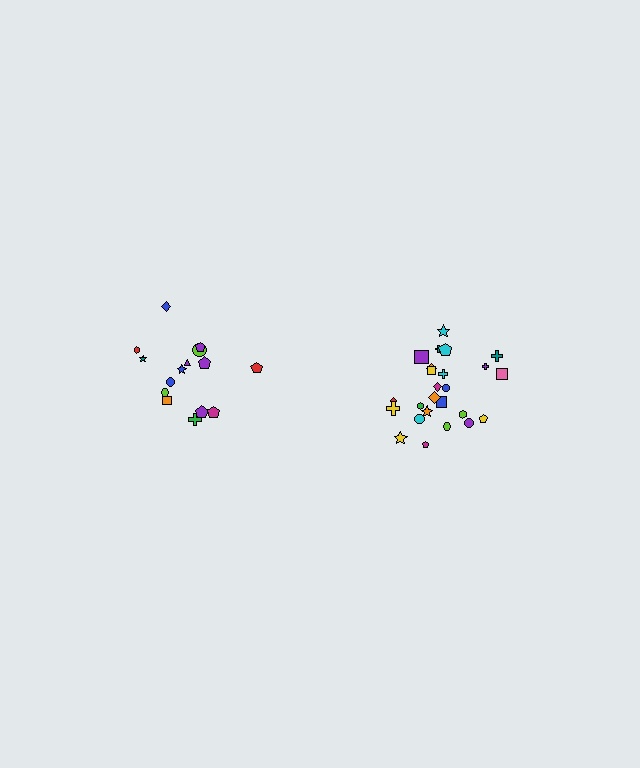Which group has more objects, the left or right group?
The right group.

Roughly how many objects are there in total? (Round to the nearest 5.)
Roughly 40 objects in total.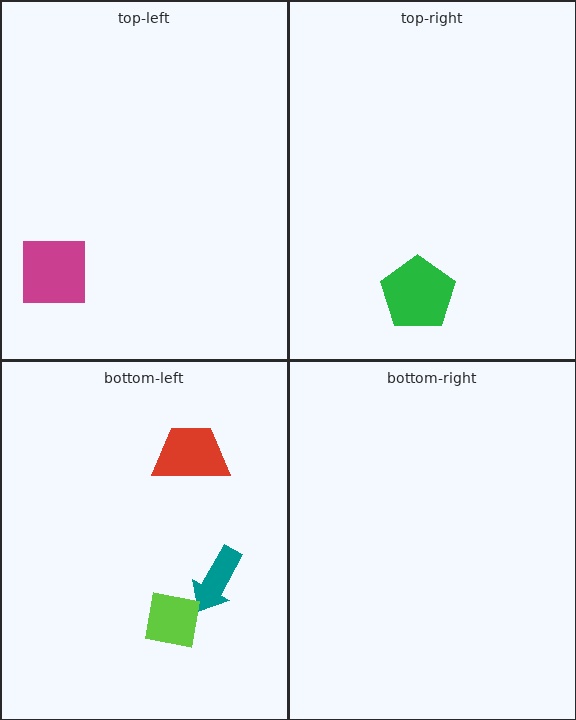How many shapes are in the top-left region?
1.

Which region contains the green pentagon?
The top-right region.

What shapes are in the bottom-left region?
The teal arrow, the red trapezoid, the lime square.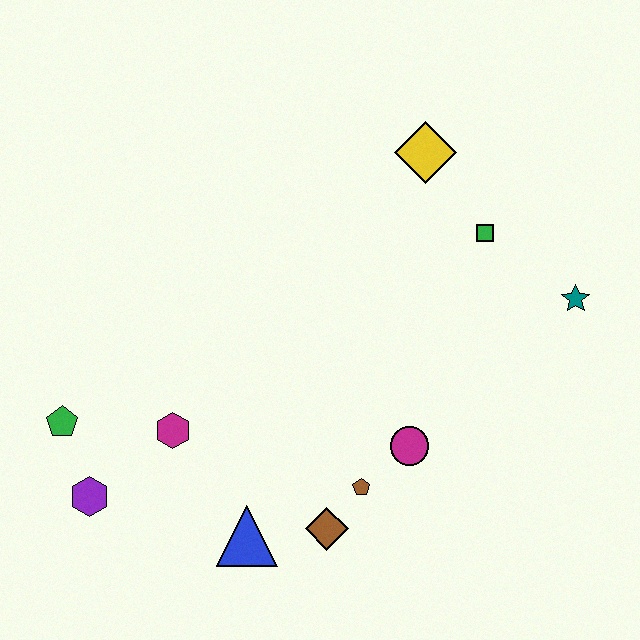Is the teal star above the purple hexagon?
Yes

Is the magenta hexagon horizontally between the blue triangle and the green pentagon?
Yes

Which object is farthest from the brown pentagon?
The yellow diamond is farthest from the brown pentagon.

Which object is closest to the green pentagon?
The purple hexagon is closest to the green pentagon.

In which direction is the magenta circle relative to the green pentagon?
The magenta circle is to the right of the green pentagon.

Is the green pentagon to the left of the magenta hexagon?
Yes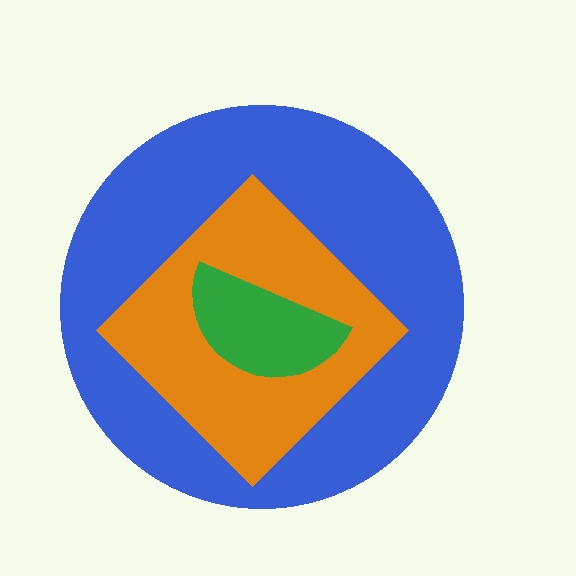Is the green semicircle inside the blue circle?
Yes.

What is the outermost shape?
The blue circle.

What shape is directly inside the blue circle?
The orange diamond.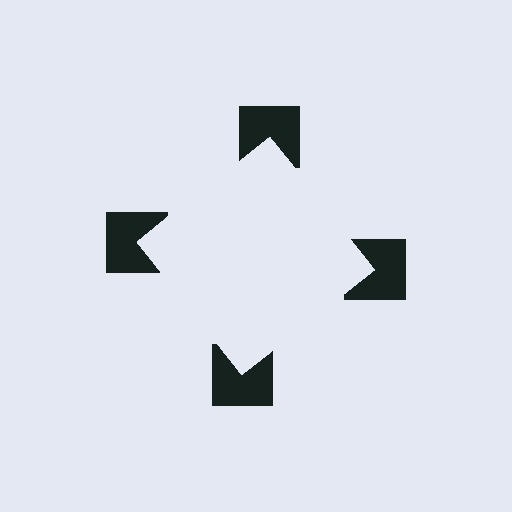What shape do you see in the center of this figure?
An illusory square — its edges are inferred from the aligned wedge cuts in the notched squares, not physically drawn.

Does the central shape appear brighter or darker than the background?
It typically appears slightly brighter than the background, even though no actual brightness change is drawn.